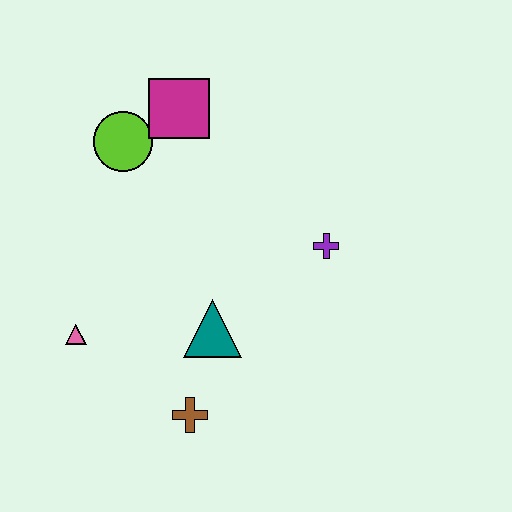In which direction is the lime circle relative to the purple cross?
The lime circle is to the left of the purple cross.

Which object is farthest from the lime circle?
The brown cross is farthest from the lime circle.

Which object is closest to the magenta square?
The lime circle is closest to the magenta square.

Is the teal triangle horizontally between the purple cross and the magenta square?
Yes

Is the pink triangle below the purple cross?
Yes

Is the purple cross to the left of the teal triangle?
No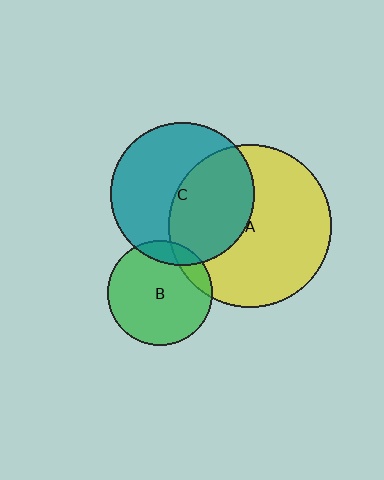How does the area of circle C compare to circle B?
Approximately 1.9 times.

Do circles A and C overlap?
Yes.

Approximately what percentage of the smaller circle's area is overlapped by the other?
Approximately 45%.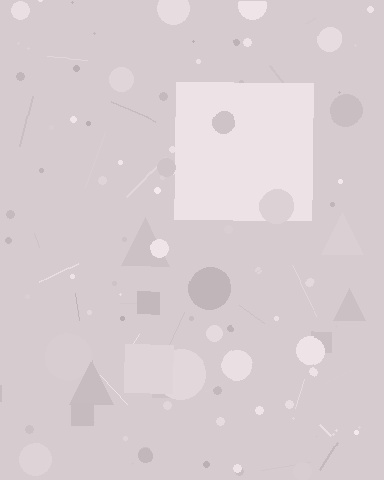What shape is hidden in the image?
A square is hidden in the image.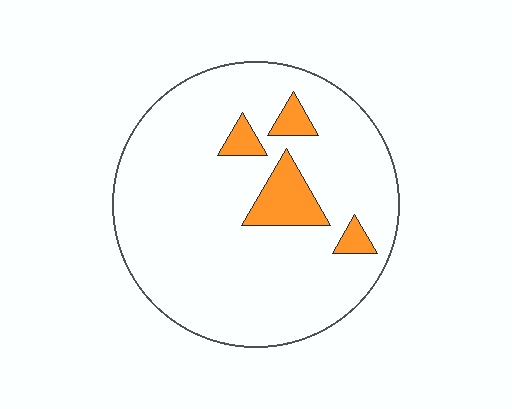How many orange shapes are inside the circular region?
4.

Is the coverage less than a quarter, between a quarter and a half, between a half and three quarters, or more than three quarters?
Less than a quarter.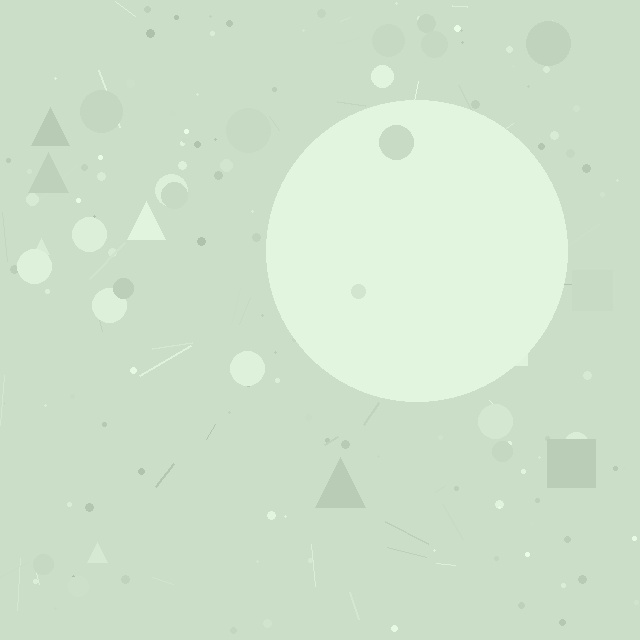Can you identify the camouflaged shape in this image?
The camouflaged shape is a circle.